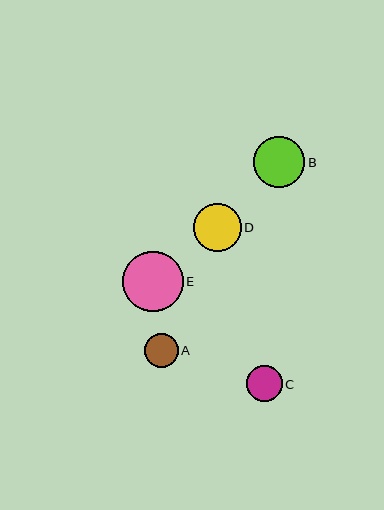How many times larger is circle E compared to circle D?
Circle E is approximately 1.3 times the size of circle D.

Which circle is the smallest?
Circle A is the smallest with a size of approximately 33 pixels.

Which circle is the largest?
Circle E is the largest with a size of approximately 60 pixels.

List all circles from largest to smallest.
From largest to smallest: E, B, D, C, A.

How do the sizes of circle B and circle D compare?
Circle B and circle D are approximately the same size.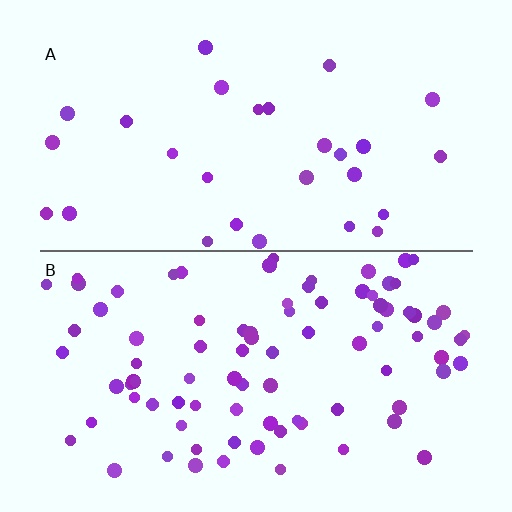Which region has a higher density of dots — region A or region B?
B (the bottom).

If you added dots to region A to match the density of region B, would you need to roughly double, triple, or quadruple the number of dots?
Approximately triple.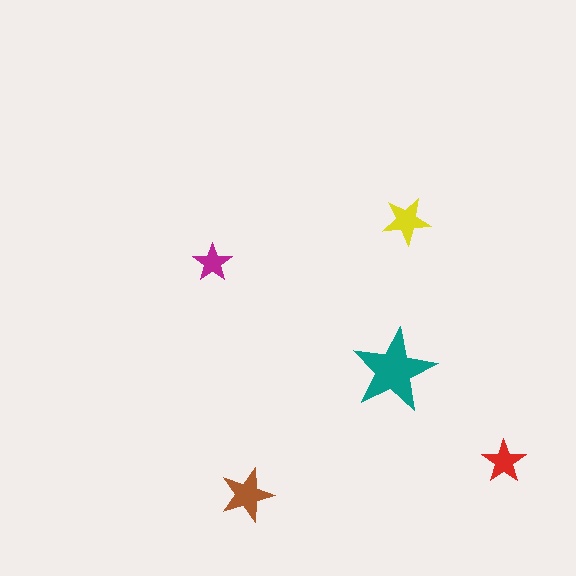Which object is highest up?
The yellow star is topmost.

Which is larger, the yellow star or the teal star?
The teal one.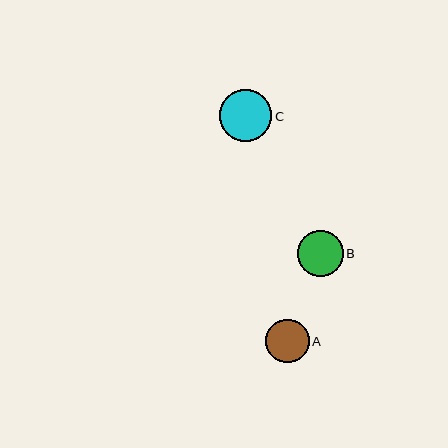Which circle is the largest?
Circle C is the largest with a size of approximately 52 pixels.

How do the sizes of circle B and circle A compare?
Circle B and circle A are approximately the same size.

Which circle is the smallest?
Circle A is the smallest with a size of approximately 43 pixels.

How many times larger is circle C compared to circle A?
Circle C is approximately 1.2 times the size of circle A.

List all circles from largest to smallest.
From largest to smallest: C, B, A.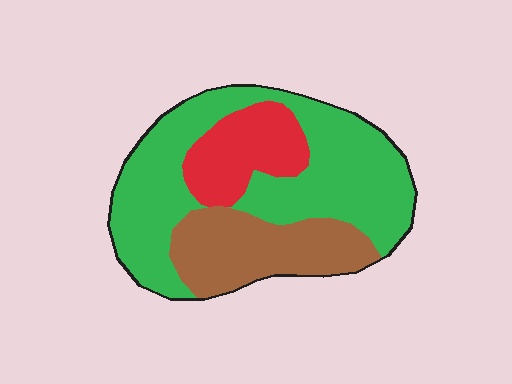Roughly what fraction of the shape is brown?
Brown covers around 25% of the shape.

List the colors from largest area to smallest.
From largest to smallest: green, brown, red.